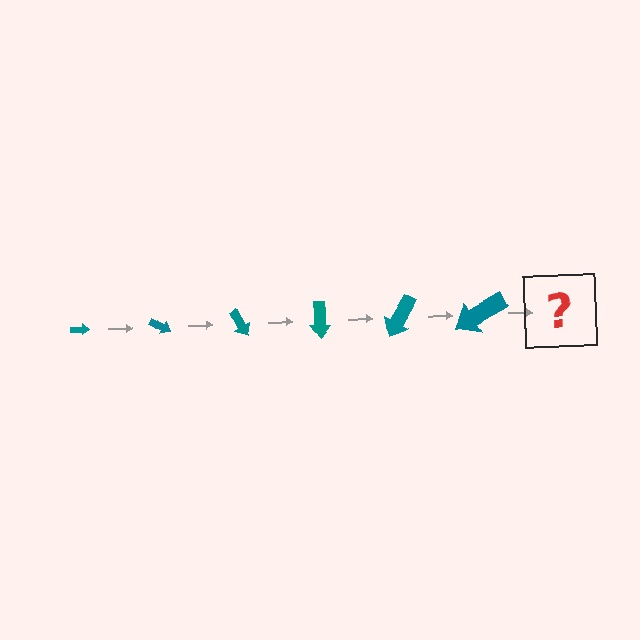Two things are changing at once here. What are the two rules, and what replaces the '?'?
The two rules are that the arrow grows larger each step and it rotates 30 degrees each step. The '?' should be an arrow, larger than the previous one and rotated 180 degrees from the start.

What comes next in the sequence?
The next element should be an arrow, larger than the previous one and rotated 180 degrees from the start.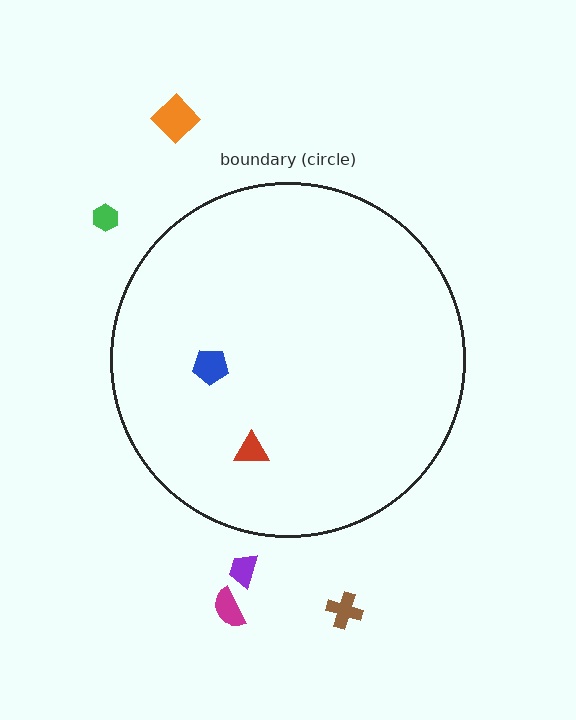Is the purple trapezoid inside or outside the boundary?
Outside.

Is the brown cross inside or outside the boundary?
Outside.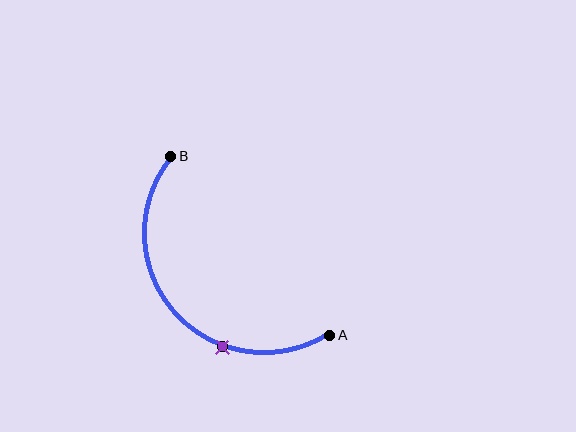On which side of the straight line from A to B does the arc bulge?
The arc bulges below and to the left of the straight line connecting A and B.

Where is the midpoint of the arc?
The arc midpoint is the point on the curve farthest from the straight line joining A and B. It sits below and to the left of that line.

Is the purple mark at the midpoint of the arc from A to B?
No. The purple mark lies on the arc but is closer to endpoint A. The arc midpoint would be at the point on the curve equidistant along the arc from both A and B.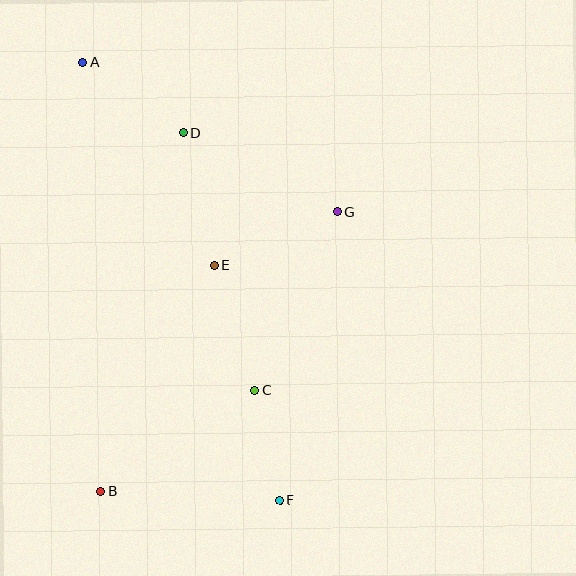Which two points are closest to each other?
Points C and F are closest to each other.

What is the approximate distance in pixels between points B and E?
The distance between B and E is approximately 253 pixels.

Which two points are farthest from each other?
Points A and F are farthest from each other.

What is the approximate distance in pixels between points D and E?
The distance between D and E is approximately 136 pixels.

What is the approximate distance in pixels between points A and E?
The distance between A and E is approximately 242 pixels.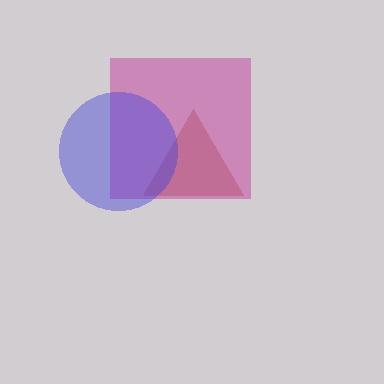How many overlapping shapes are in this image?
There are 3 overlapping shapes in the image.